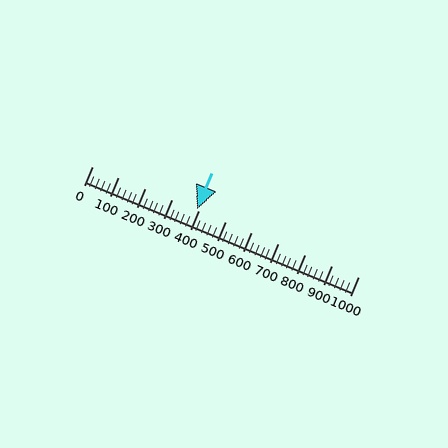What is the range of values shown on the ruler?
The ruler shows values from 0 to 1000.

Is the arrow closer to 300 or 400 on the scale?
The arrow is closer to 400.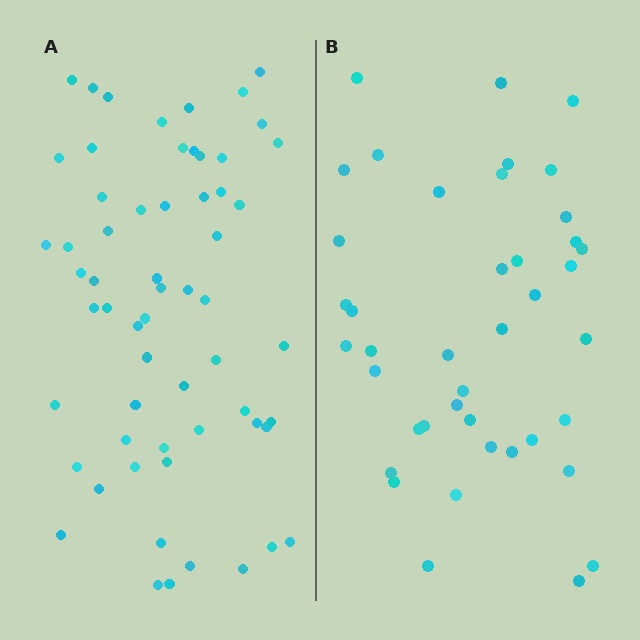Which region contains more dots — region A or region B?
Region A (the left region) has more dots.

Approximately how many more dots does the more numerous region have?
Region A has approximately 20 more dots than region B.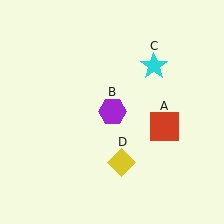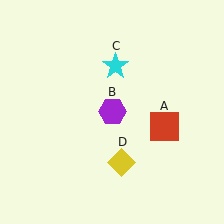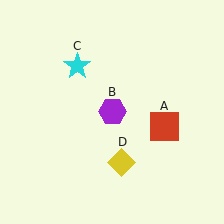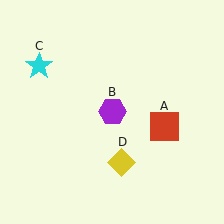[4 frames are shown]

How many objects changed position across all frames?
1 object changed position: cyan star (object C).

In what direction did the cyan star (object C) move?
The cyan star (object C) moved left.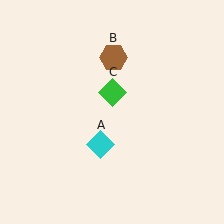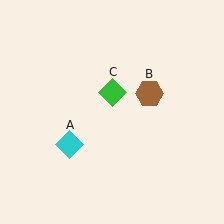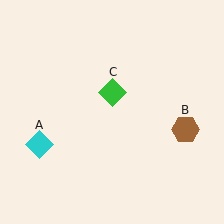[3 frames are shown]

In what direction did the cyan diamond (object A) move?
The cyan diamond (object A) moved left.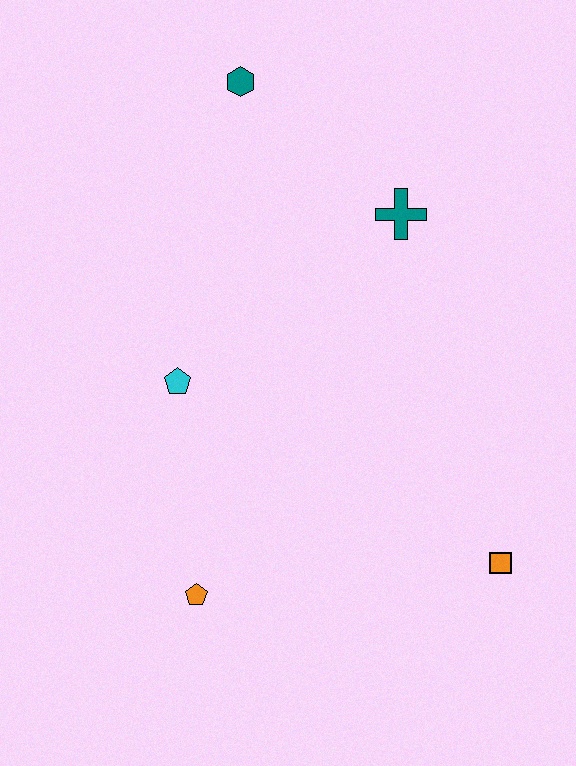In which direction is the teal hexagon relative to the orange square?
The teal hexagon is above the orange square.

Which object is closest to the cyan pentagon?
The orange pentagon is closest to the cyan pentagon.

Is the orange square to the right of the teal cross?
Yes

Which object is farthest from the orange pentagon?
The teal hexagon is farthest from the orange pentagon.